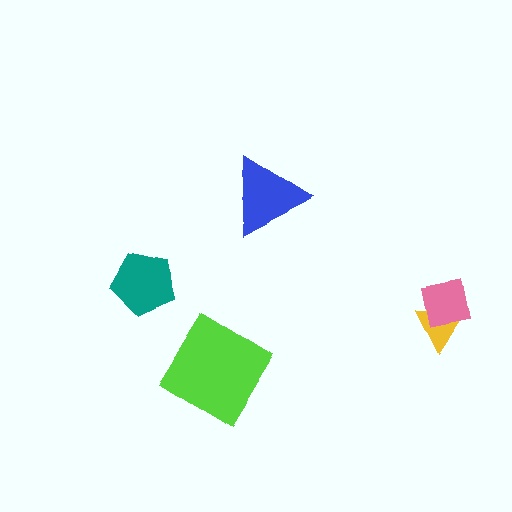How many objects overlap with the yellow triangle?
1 object overlaps with the yellow triangle.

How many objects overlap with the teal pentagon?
0 objects overlap with the teal pentagon.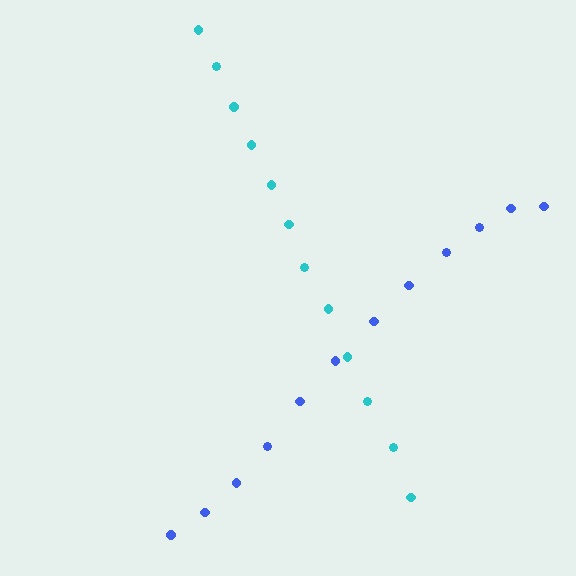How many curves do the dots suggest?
There are 2 distinct paths.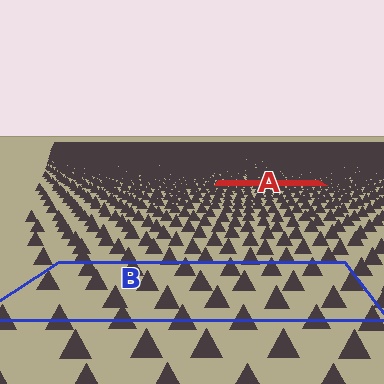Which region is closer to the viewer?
Region B is closer. The texture elements there are larger and more spread out.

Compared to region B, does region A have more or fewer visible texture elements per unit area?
Region A has more texture elements per unit area — they are packed more densely because it is farther away.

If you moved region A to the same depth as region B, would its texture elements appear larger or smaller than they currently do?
They would appear larger. At a closer depth, the same texture elements are projected at a bigger on-screen size.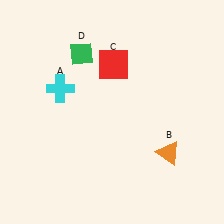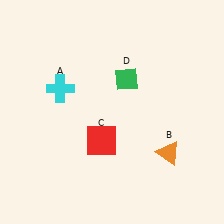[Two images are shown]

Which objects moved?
The objects that moved are: the red square (C), the green diamond (D).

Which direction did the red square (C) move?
The red square (C) moved down.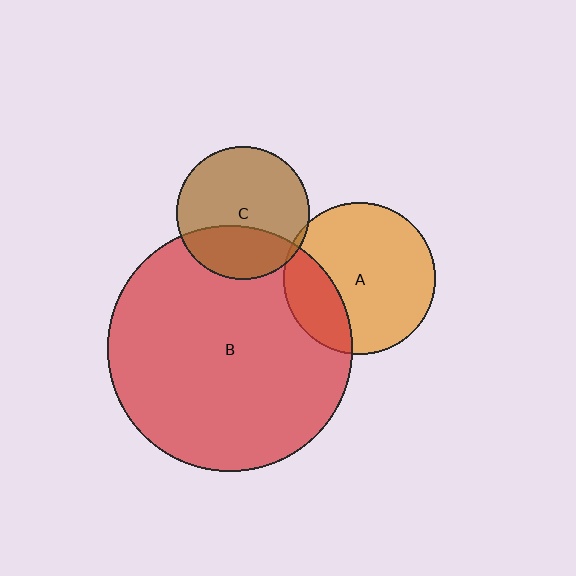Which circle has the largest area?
Circle B (red).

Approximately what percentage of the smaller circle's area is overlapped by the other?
Approximately 30%.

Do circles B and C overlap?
Yes.